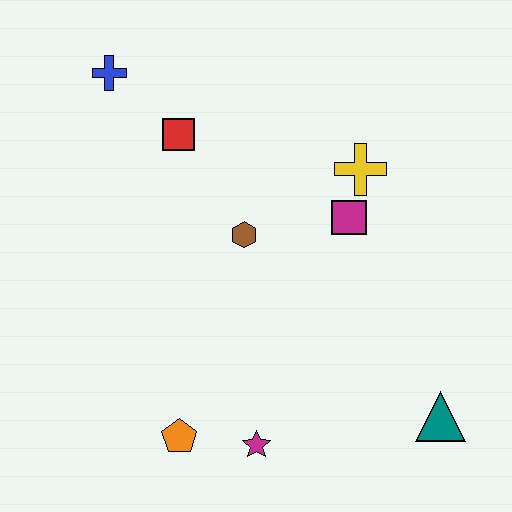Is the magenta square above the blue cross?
No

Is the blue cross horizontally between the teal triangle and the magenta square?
No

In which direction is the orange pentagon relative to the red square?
The orange pentagon is below the red square.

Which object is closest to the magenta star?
The orange pentagon is closest to the magenta star.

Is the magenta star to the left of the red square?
No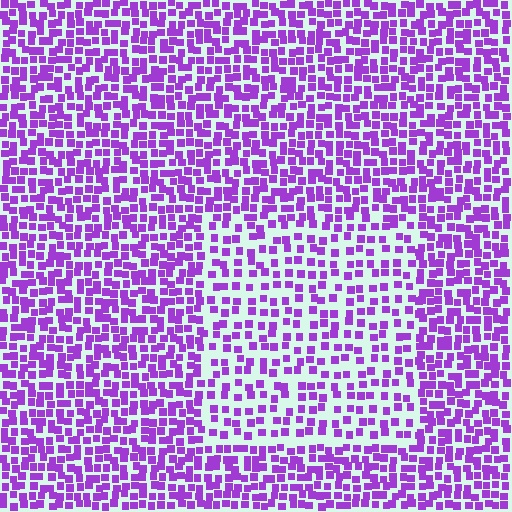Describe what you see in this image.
The image contains small purple elements arranged at two different densities. A rectangle-shaped region is visible where the elements are less densely packed than the surrounding area.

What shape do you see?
I see a rectangle.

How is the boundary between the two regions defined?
The boundary is defined by a change in element density (approximately 1.7x ratio). All elements are the same color, size, and shape.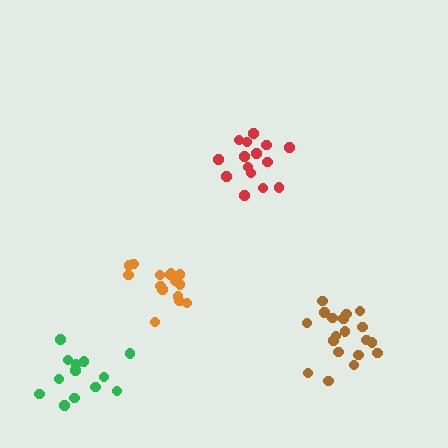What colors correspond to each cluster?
The clusters are colored: brown, red, orange, green.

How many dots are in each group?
Group 1: 19 dots, Group 2: 15 dots, Group 3: 15 dots, Group 4: 13 dots (62 total).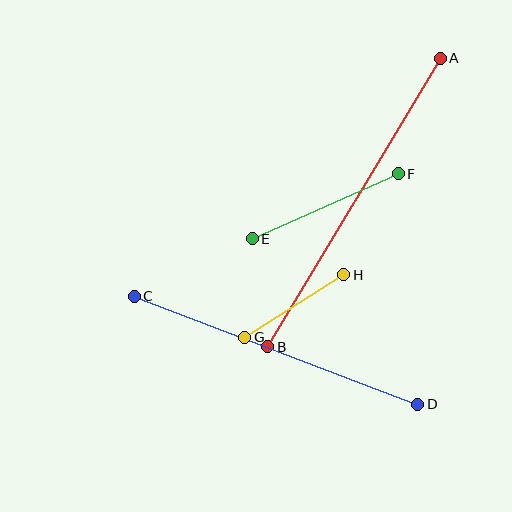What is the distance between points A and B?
The distance is approximately 336 pixels.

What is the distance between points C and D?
The distance is approximately 303 pixels.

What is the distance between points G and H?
The distance is approximately 117 pixels.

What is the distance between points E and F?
The distance is approximately 160 pixels.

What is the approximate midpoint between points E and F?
The midpoint is at approximately (325, 206) pixels.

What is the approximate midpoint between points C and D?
The midpoint is at approximately (276, 350) pixels.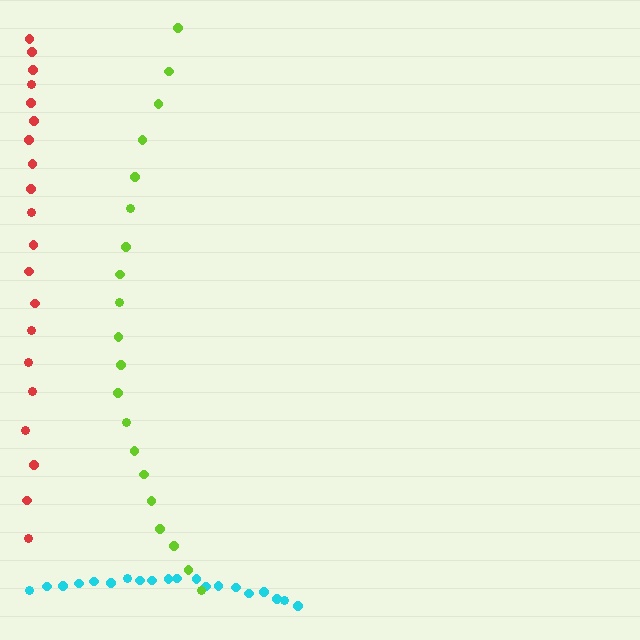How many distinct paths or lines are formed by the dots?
There are 3 distinct paths.